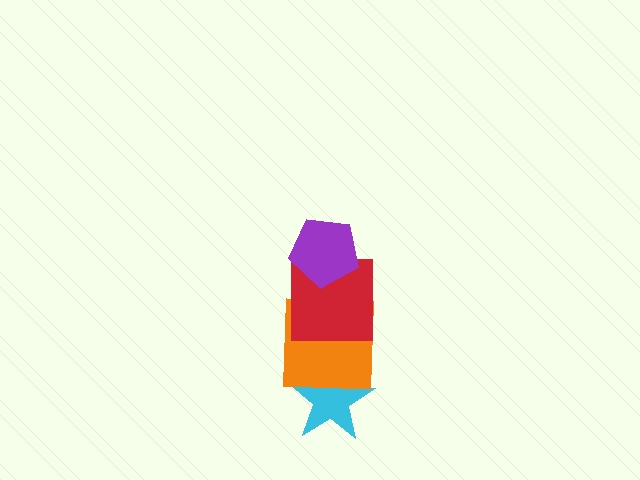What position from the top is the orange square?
The orange square is 3rd from the top.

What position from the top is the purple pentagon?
The purple pentagon is 1st from the top.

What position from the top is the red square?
The red square is 2nd from the top.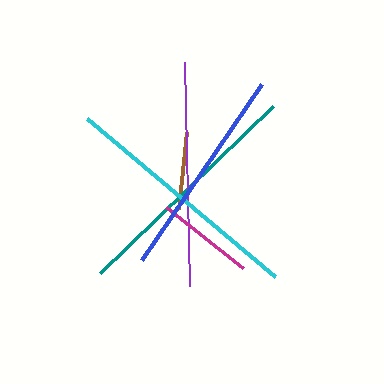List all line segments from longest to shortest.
From longest to shortest: cyan, teal, purple, blue, magenta, brown.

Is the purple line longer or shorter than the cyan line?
The cyan line is longer than the purple line.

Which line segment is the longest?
The cyan line is the longest at approximately 245 pixels.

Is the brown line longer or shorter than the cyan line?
The cyan line is longer than the brown line.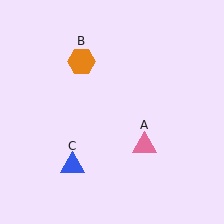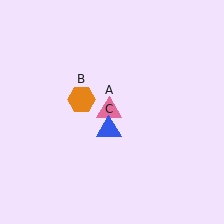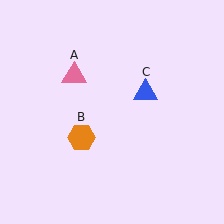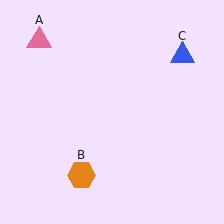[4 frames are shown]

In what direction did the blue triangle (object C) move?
The blue triangle (object C) moved up and to the right.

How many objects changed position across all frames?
3 objects changed position: pink triangle (object A), orange hexagon (object B), blue triangle (object C).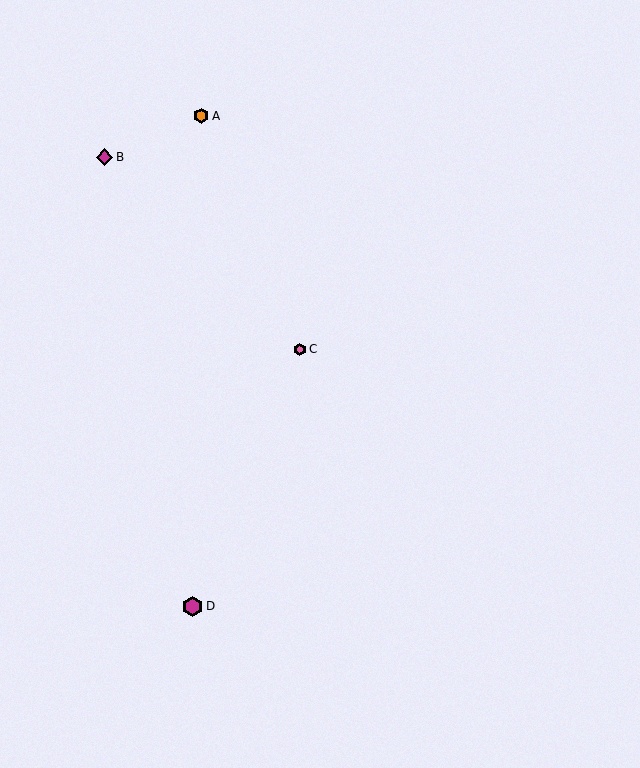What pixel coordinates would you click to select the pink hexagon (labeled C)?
Click at (300, 349) to select the pink hexagon C.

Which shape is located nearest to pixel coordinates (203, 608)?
The magenta hexagon (labeled D) at (193, 606) is nearest to that location.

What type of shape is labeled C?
Shape C is a pink hexagon.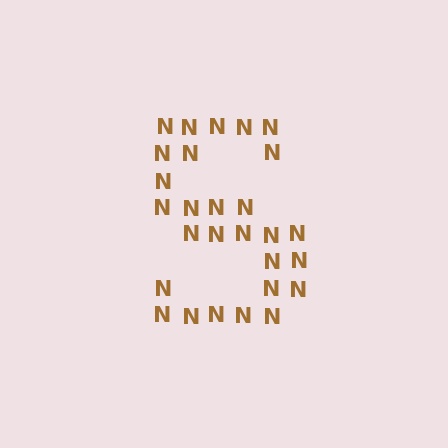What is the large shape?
The large shape is the letter S.